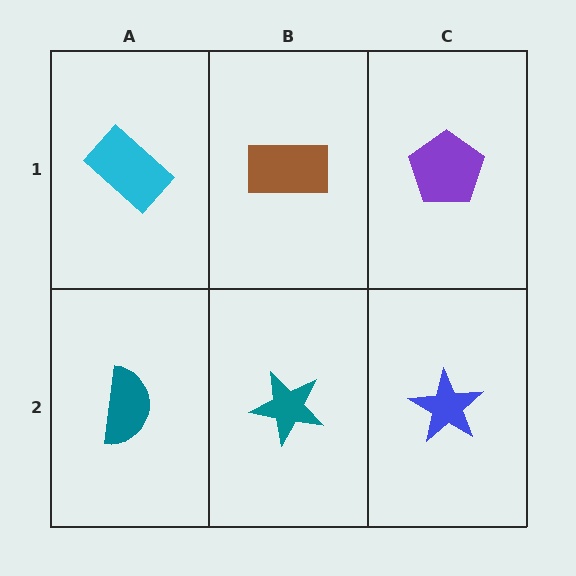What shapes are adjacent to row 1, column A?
A teal semicircle (row 2, column A), a brown rectangle (row 1, column B).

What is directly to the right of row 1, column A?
A brown rectangle.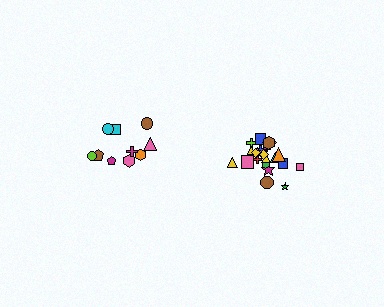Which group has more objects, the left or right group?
The right group.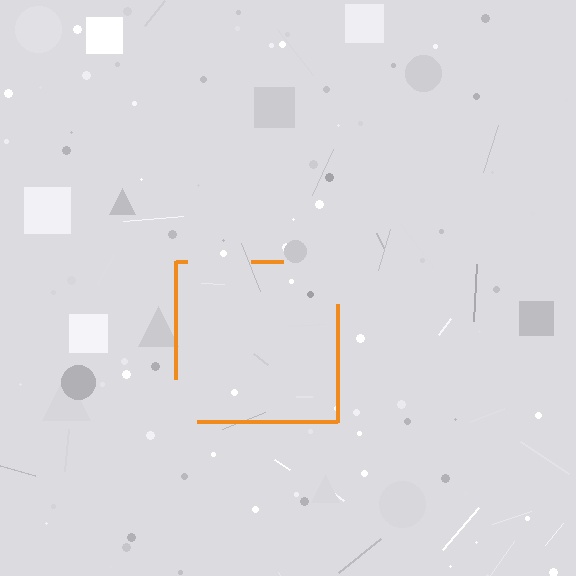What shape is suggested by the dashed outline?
The dashed outline suggests a square.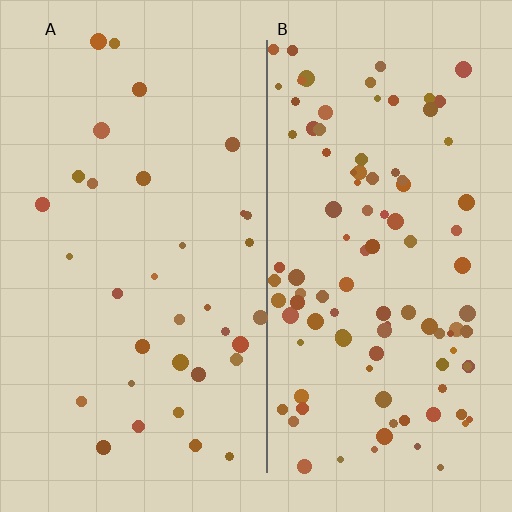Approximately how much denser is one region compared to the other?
Approximately 3.1× — region B over region A.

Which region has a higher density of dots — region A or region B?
B (the right).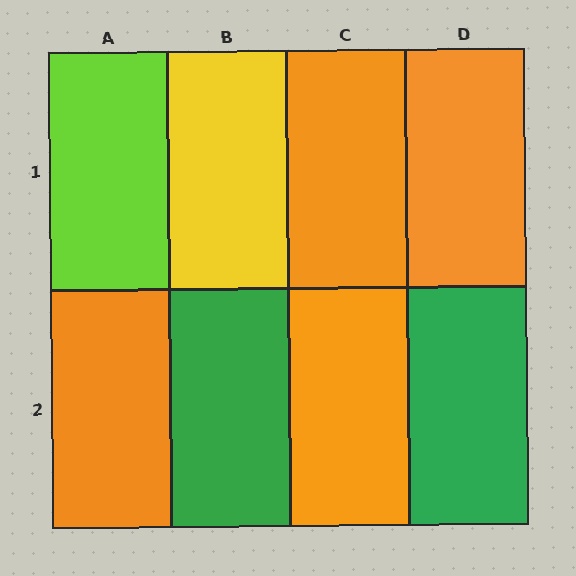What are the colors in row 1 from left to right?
Lime, yellow, orange, orange.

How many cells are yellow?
1 cell is yellow.